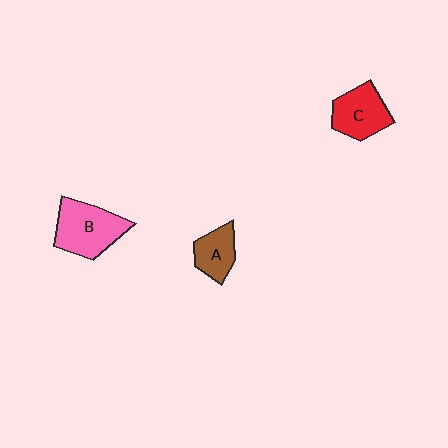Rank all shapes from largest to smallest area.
From largest to smallest: B (pink), C (red), A (brown).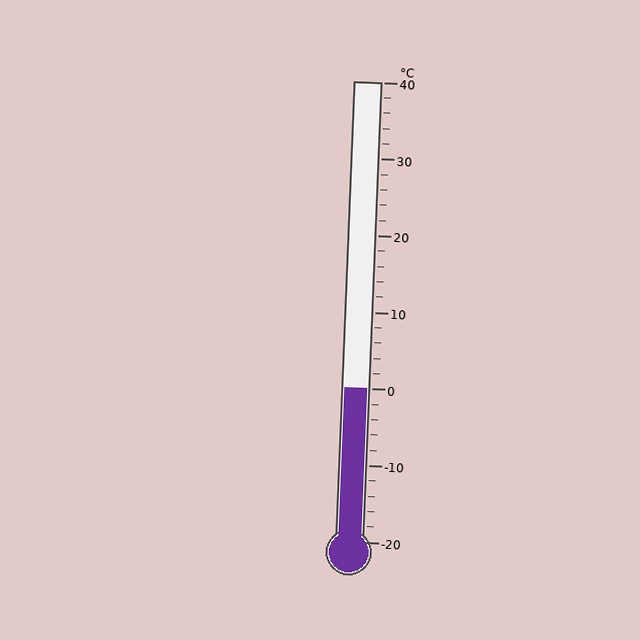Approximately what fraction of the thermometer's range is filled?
The thermometer is filled to approximately 35% of its range.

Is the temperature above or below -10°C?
The temperature is above -10°C.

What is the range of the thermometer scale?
The thermometer scale ranges from -20°C to 40°C.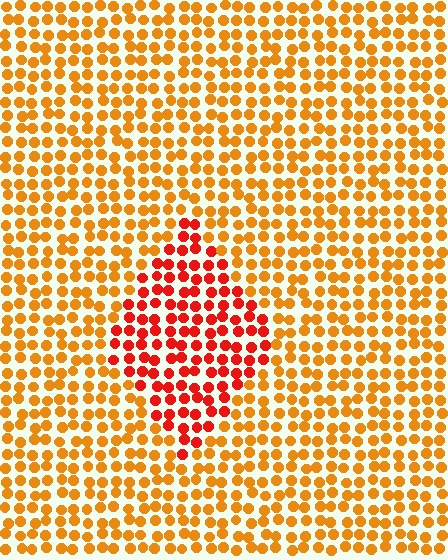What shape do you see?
I see a diamond.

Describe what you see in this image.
The image is filled with small orange elements in a uniform arrangement. A diamond-shaped region is visible where the elements are tinted to a slightly different hue, forming a subtle color boundary.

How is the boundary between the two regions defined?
The boundary is defined purely by a slight shift in hue (about 33 degrees). Spacing, size, and orientation are identical on both sides.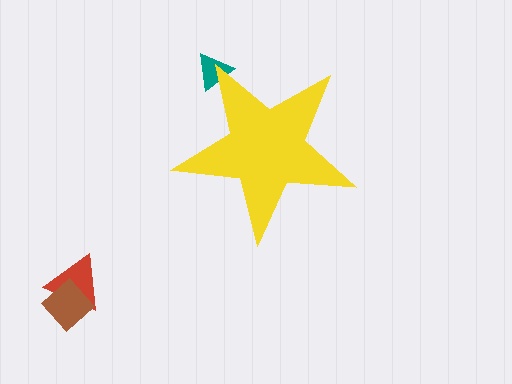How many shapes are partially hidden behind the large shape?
1 shape is partially hidden.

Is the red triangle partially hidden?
No, the red triangle is fully visible.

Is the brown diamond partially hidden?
No, the brown diamond is fully visible.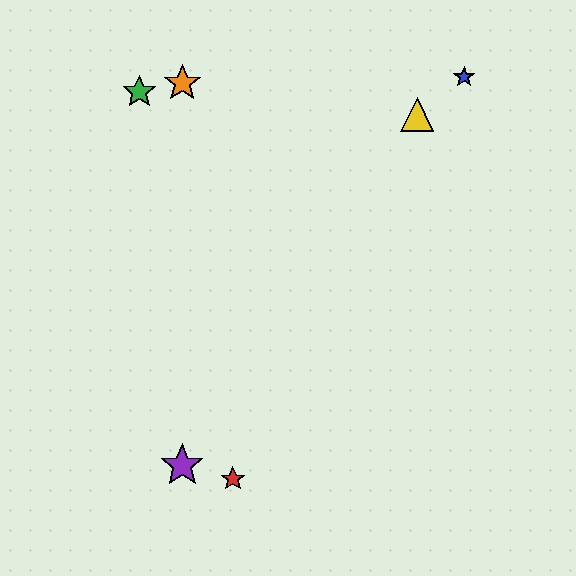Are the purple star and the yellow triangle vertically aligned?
No, the purple star is at x≈182 and the yellow triangle is at x≈417.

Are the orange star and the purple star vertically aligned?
Yes, both are at x≈182.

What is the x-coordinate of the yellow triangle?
The yellow triangle is at x≈417.